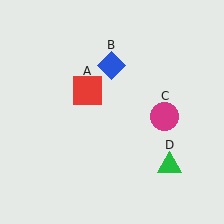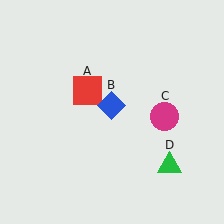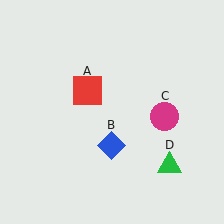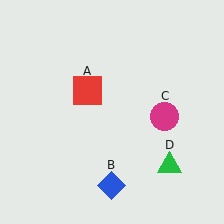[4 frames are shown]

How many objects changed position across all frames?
1 object changed position: blue diamond (object B).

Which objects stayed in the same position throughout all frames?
Red square (object A) and magenta circle (object C) and green triangle (object D) remained stationary.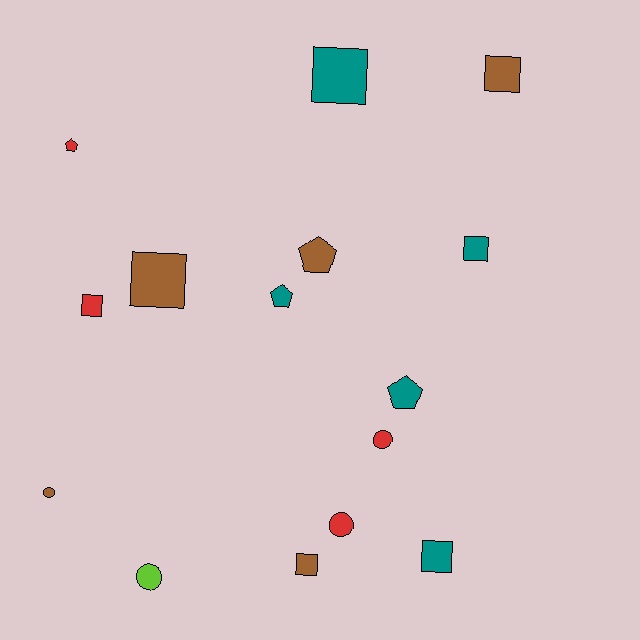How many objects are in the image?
There are 15 objects.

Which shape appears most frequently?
Square, with 7 objects.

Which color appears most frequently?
Brown, with 5 objects.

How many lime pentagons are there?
There are no lime pentagons.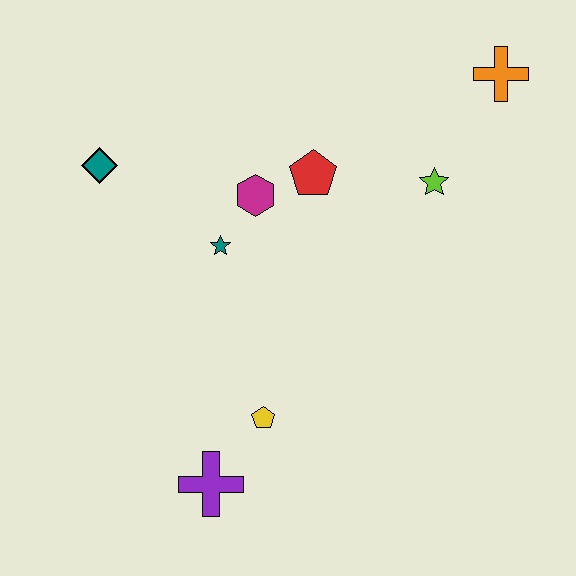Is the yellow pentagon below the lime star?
Yes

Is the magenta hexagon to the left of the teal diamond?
No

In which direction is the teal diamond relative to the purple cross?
The teal diamond is above the purple cross.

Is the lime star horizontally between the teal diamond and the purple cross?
No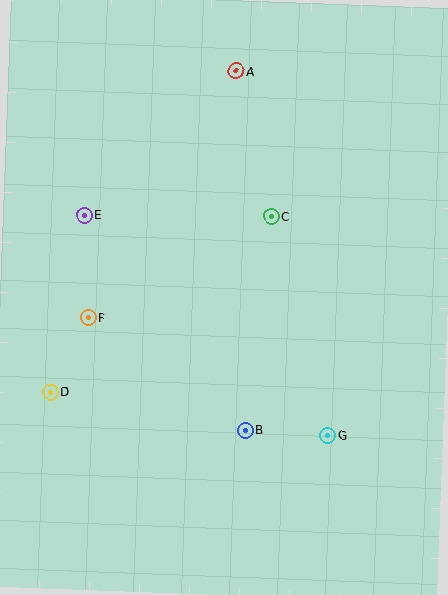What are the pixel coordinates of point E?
Point E is at (84, 215).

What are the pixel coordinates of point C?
Point C is at (271, 217).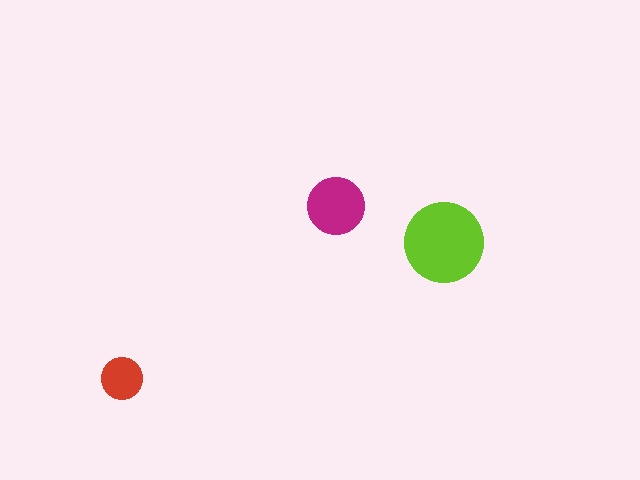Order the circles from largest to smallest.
the lime one, the magenta one, the red one.